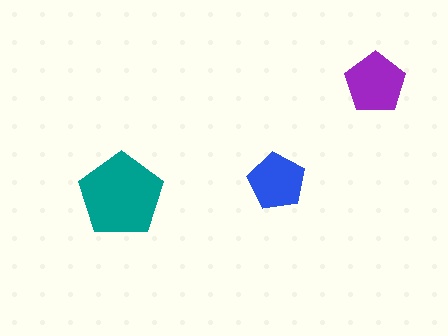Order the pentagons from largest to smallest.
the teal one, the purple one, the blue one.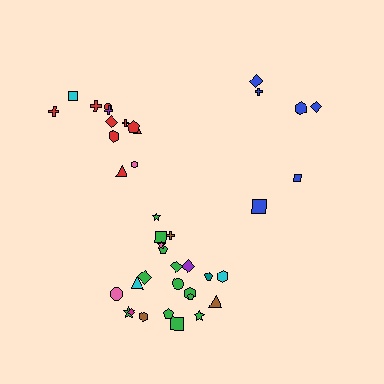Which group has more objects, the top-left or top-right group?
The top-left group.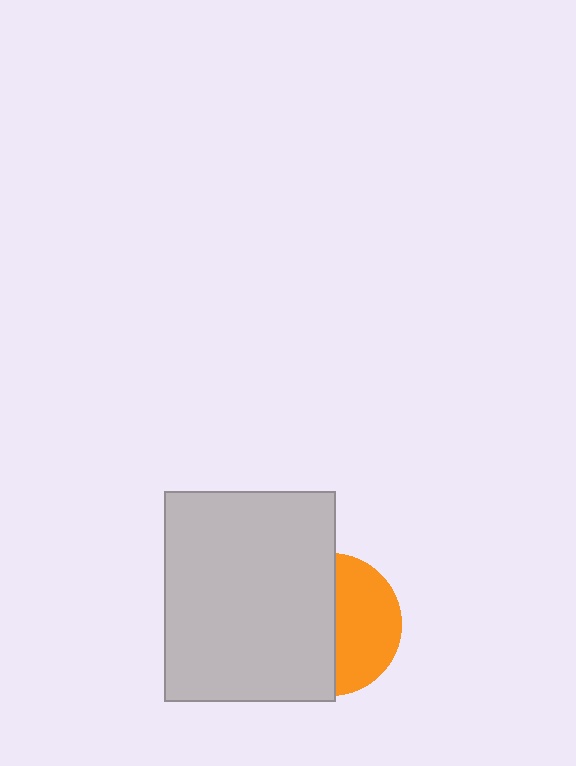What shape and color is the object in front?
The object in front is a light gray rectangle.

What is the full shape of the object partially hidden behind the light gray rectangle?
The partially hidden object is an orange circle.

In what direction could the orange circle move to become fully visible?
The orange circle could move right. That would shift it out from behind the light gray rectangle entirely.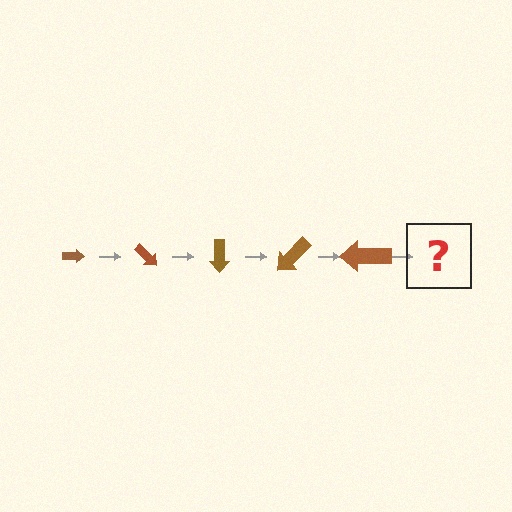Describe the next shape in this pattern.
It should be an arrow, larger than the previous one and rotated 225 degrees from the start.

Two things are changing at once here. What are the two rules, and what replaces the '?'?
The two rules are that the arrow grows larger each step and it rotates 45 degrees each step. The '?' should be an arrow, larger than the previous one and rotated 225 degrees from the start.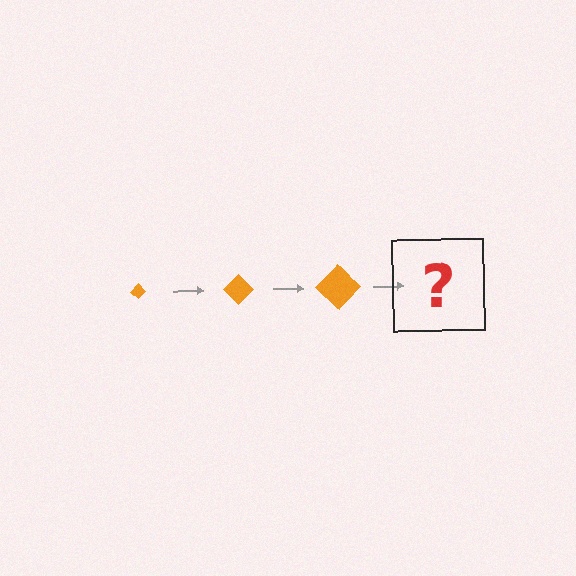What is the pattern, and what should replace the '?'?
The pattern is that the diamond gets progressively larger each step. The '?' should be an orange diamond, larger than the previous one.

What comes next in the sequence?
The next element should be an orange diamond, larger than the previous one.